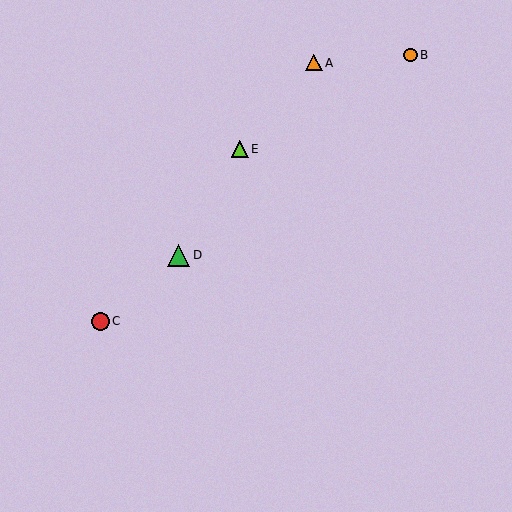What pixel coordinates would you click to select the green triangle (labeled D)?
Click at (179, 255) to select the green triangle D.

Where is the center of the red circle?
The center of the red circle is at (100, 321).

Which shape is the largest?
The green triangle (labeled D) is the largest.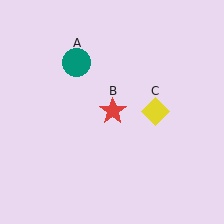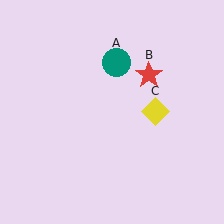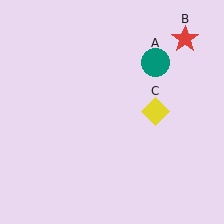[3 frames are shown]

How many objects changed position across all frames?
2 objects changed position: teal circle (object A), red star (object B).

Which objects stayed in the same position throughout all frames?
Yellow diamond (object C) remained stationary.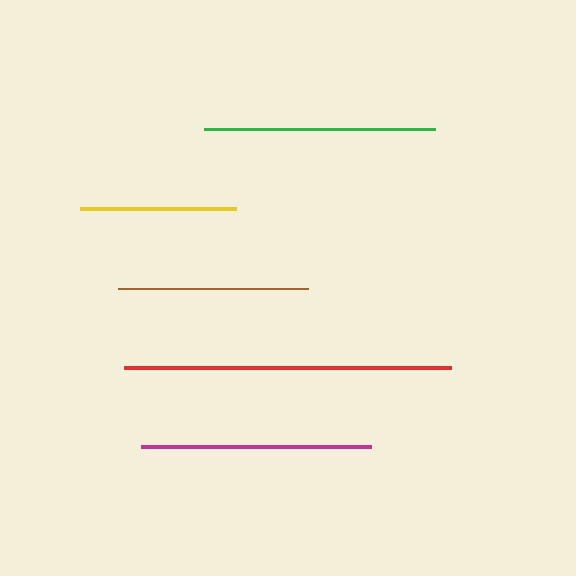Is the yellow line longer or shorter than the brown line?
The brown line is longer than the yellow line.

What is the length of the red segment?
The red segment is approximately 326 pixels long.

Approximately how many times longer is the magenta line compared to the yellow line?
The magenta line is approximately 1.5 times the length of the yellow line.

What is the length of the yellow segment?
The yellow segment is approximately 156 pixels long.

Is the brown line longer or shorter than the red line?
The red line is longer than the brown line.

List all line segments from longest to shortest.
From longest to shortest: red, green, magenta, brown, yellow.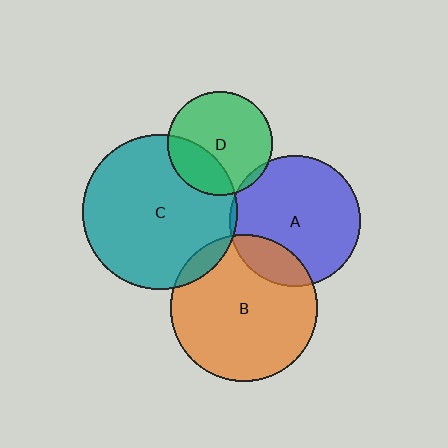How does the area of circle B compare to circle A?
Approximately 1.3 times.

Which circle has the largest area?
Circle C (teal).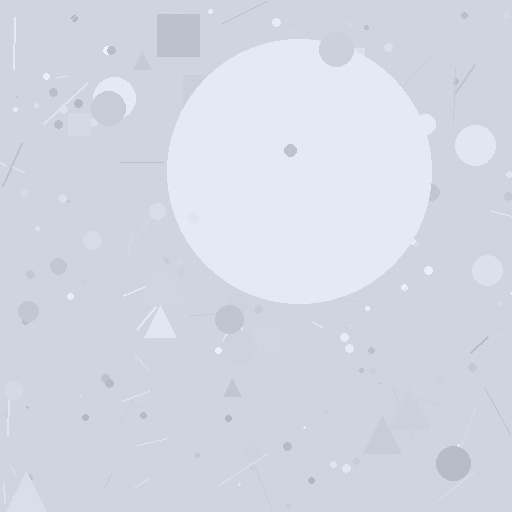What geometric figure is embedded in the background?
A circle is embedded in the background.